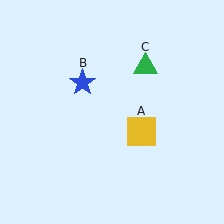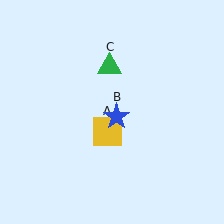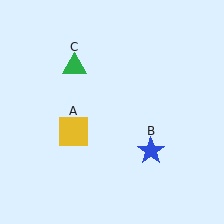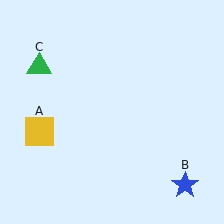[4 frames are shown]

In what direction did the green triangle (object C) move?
The green triangle (object C) moved left.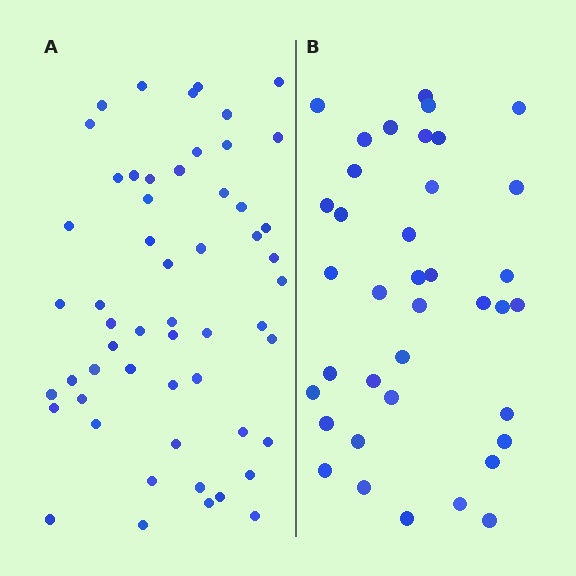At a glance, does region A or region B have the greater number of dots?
Region A (the left region) has more dots.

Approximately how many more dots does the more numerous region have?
Region A has approximately 15 more dots than region B.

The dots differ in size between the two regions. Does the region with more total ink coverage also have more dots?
No. Region B has more total ink coverage because its dots are larger, but region A actually contains more individual dots. Total area can be misleading — the number of items is what matters here.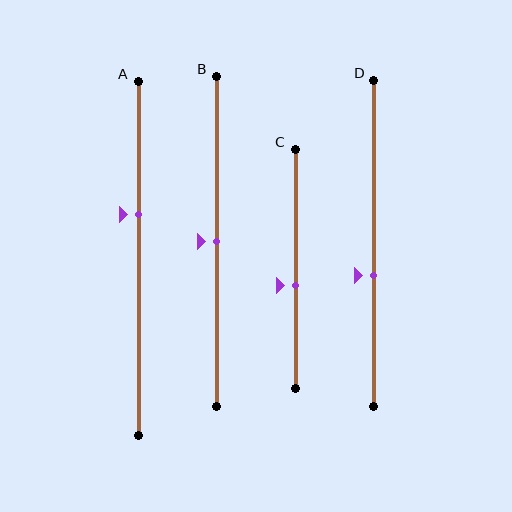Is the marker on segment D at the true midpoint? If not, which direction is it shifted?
No, the marker on segment D is shifted downward by about 10% of the segment length.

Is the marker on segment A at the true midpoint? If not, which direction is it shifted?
No, the marker on segment A is shifted upward by about 12% of the segment length.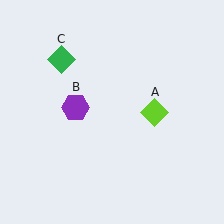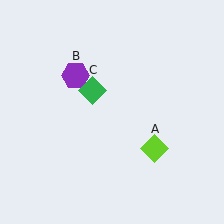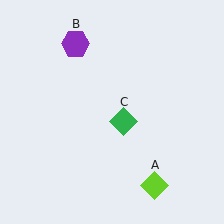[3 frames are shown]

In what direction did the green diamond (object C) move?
The green diamond (object C) moved down and to the right.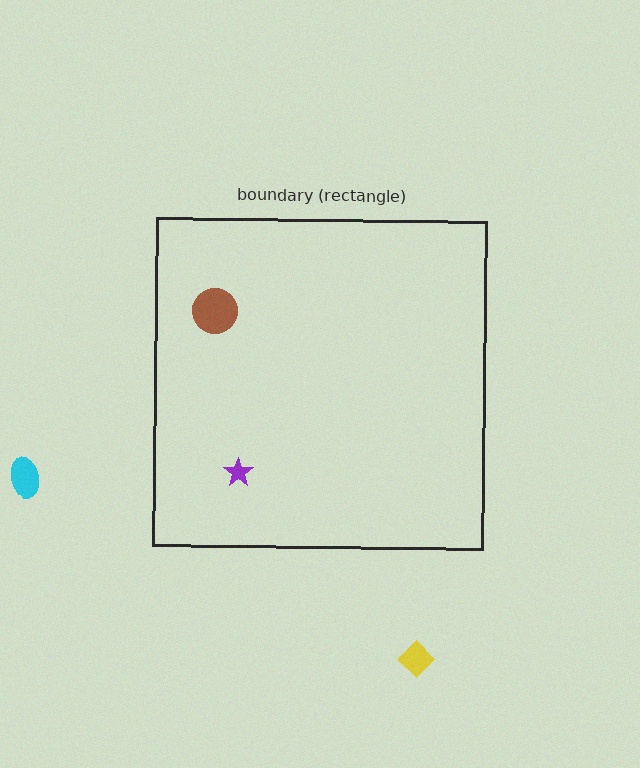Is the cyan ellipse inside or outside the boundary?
Outside.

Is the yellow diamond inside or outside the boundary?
Outside.